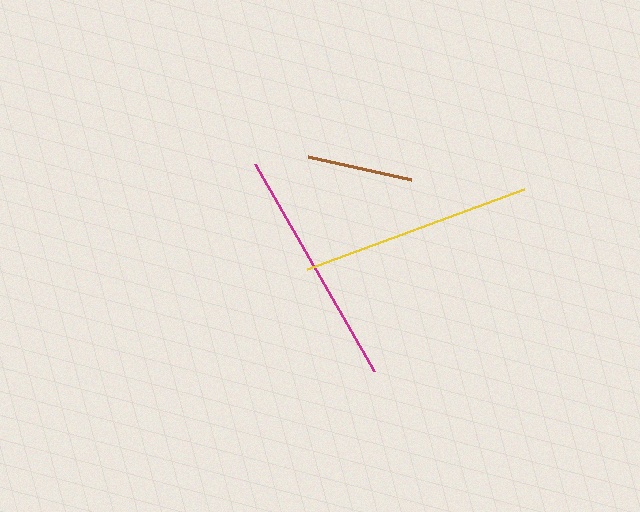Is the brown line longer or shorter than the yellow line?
The yellow line is longer than the brown line.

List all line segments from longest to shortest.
From longest to shortest: magenta, yellow, brown.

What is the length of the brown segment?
The brown segment is approximately 105 pixels long.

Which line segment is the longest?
The magenta line is the longest at approximately 239 pixels.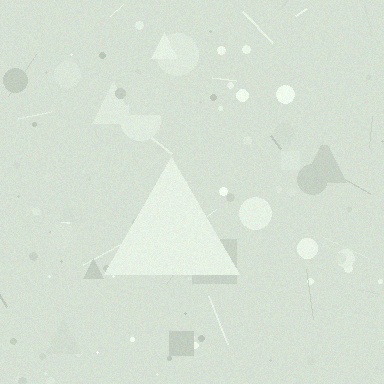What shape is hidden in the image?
A triangle is hidden in the image.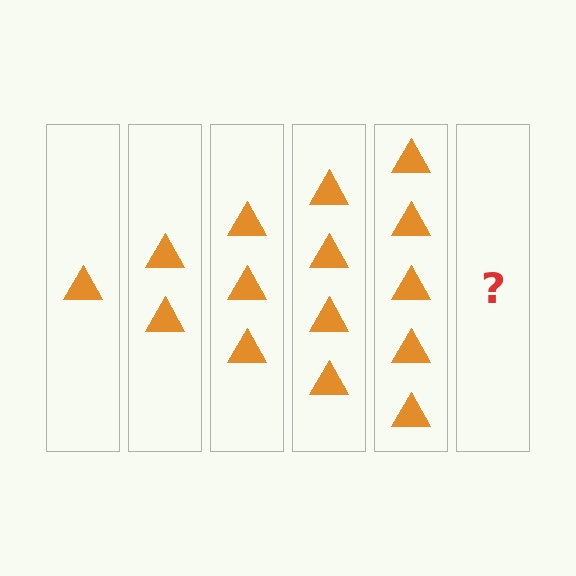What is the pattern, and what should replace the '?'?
The pattern is that each step adds one more triangle. The '?' should be 6 triangles.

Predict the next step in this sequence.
The next step is 6 triangles.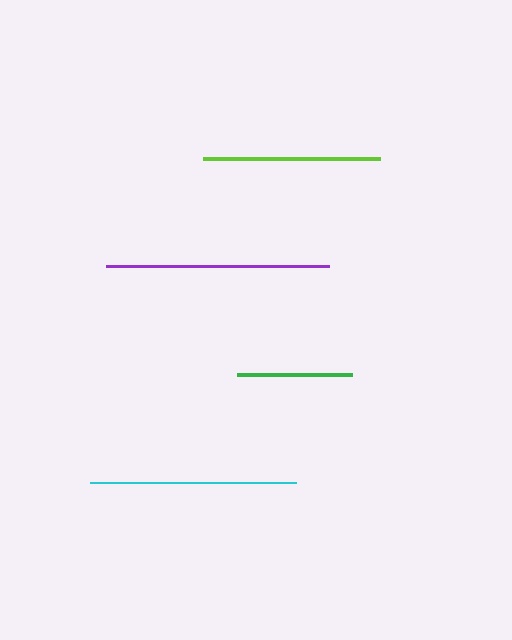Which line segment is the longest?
The purple line is the longest at approximately 223 pixels.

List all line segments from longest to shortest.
From longest to shortest: purple, cyan, lime, green.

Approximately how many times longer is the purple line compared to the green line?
The purple line is approximately 1.9 times the length of the green line.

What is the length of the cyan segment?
The cyan segment is approximately 207 pixels long.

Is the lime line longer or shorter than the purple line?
The purple line is longer than the lime line.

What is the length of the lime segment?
The lime segment is approximately 177 pixels long.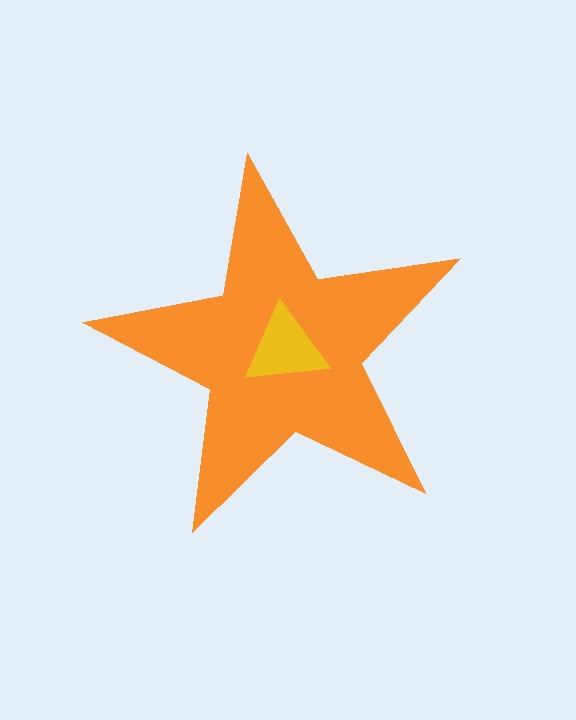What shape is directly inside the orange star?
The yellow triangle.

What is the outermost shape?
The orange star.